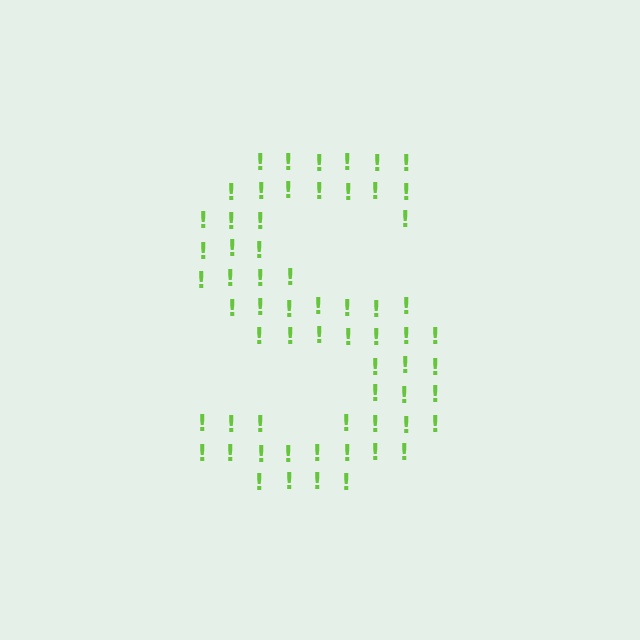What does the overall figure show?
The overall figure shows the letter S.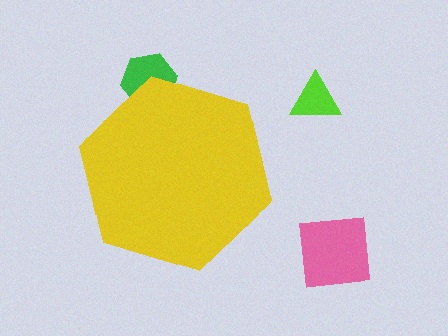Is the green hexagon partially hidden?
Yes, the green hexagon is partially hidden behind the yellow hexagon.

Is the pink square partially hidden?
No, the pink square is fully visible.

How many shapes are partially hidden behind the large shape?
1 shape is partially hidden.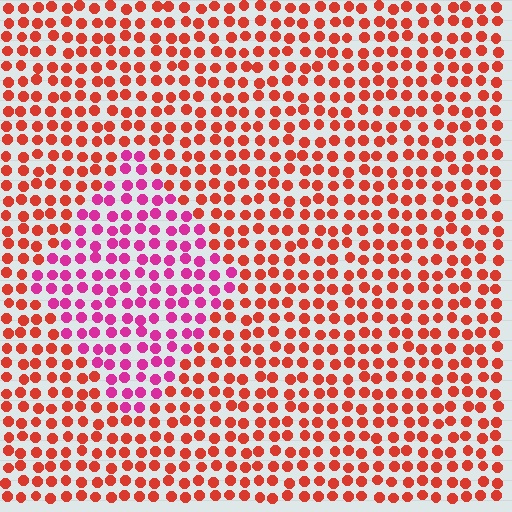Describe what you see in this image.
The image is filled with small red elements in a uniform arrangement. A diamond-shaped region is visible where the elements are tinted to a slightly different hue, forming a subtle color boundary.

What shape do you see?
I see a diamond.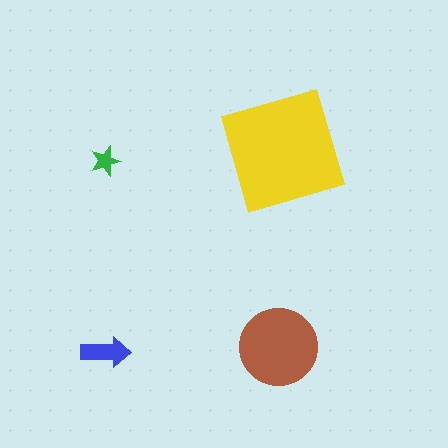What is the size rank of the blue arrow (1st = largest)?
3rd.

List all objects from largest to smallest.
The yellow square, the brown circle, the blue arrow, the green star.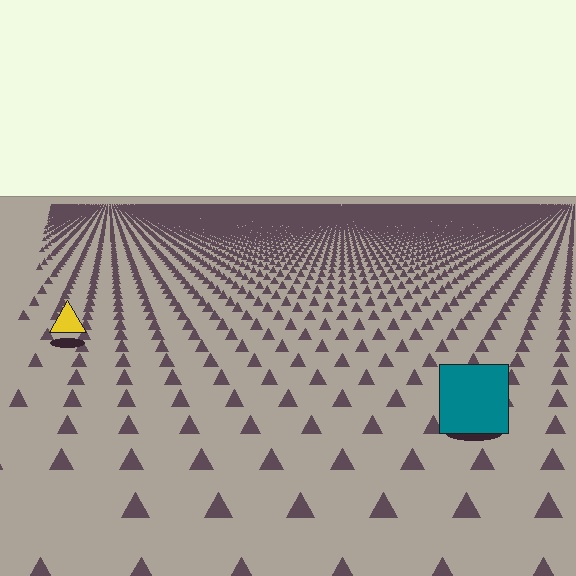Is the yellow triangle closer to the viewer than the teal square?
No. The teal square is closer — you can tell from the texture gradient: the ground texture is coarser near it.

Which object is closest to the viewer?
The teal square is closest. The texture marks near it are larger and more spread out.